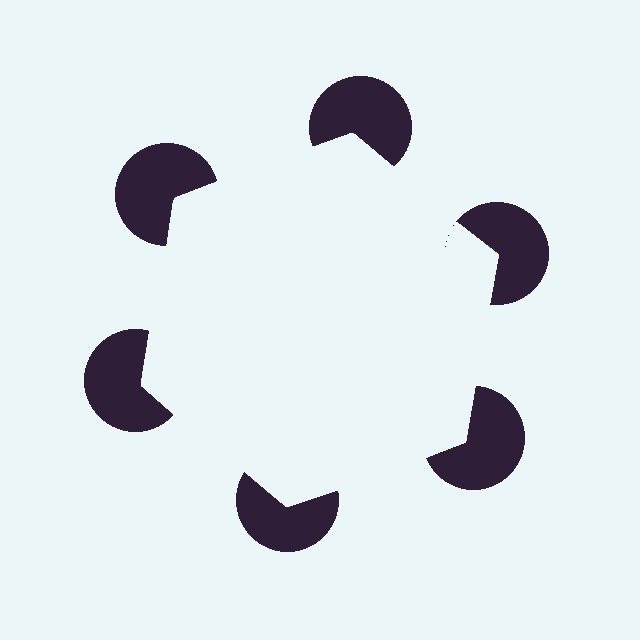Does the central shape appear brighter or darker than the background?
It typically appears slightly brighter than the background, even though no actual brightness change is drawn.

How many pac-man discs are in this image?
There are 6 — one at each vertex of the illusory hexagon.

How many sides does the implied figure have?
6 sides.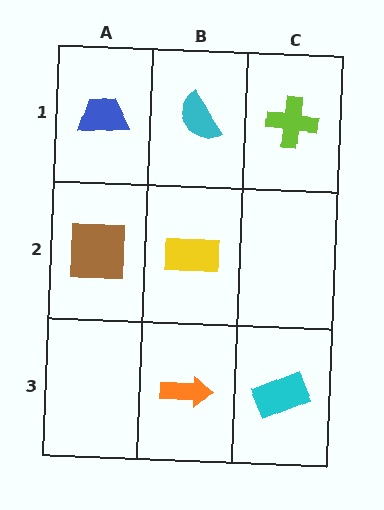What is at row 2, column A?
A brown square.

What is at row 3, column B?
An orange arrow.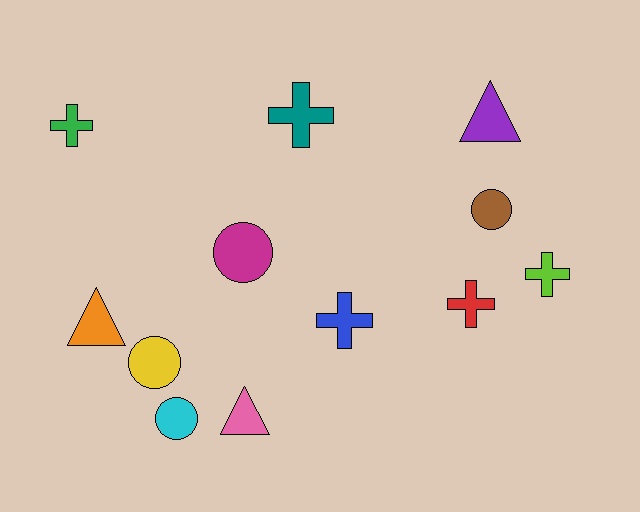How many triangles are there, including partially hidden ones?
There are 3 triangles.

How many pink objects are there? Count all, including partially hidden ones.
There is 1 pink object.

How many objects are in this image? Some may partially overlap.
There are 12 objects.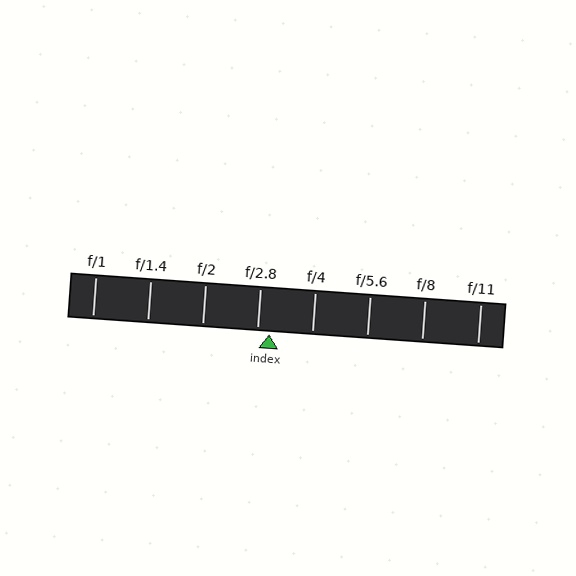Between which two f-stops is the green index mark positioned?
The index mark is between f/2.8 and f/4.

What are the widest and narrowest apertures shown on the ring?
The widest aperture shown is f/1 and the narrowest is f/11.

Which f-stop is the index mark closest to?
The index mark is closest to f/2.8.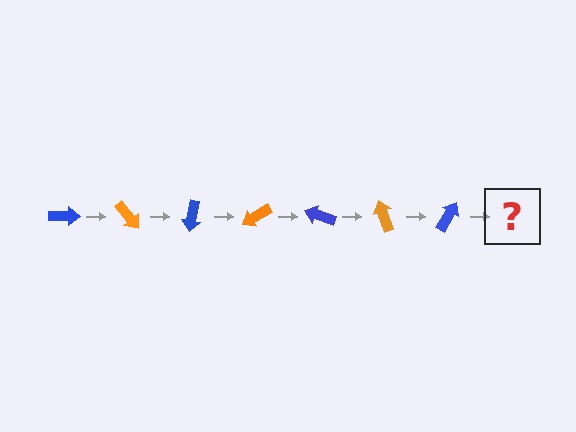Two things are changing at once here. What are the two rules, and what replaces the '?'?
The two rules are that it rotates 50 degrees each step and the color cycles through blue and orange. The '?' should be an orange arrow, rotated 350 degrees from the start.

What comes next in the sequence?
The next element should be an orange arrow, rotated 350 degrees from the start.